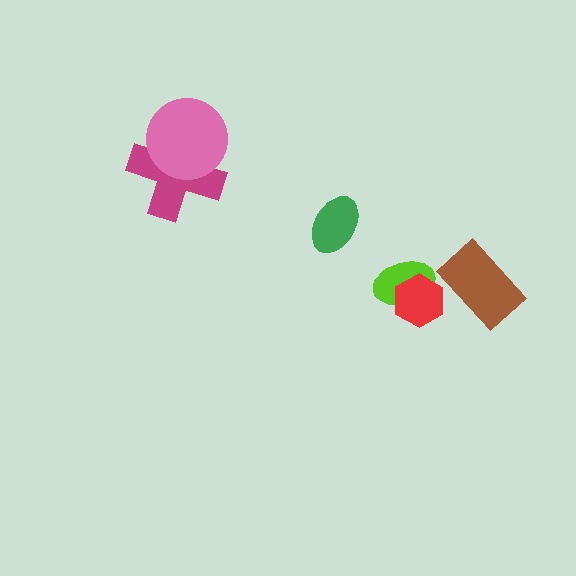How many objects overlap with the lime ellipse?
1 object overlaps with the lime ellipse.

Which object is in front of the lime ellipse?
The red hexagon is in front of the lime ellipse.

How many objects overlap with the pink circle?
1 object overlaps with the pink circle.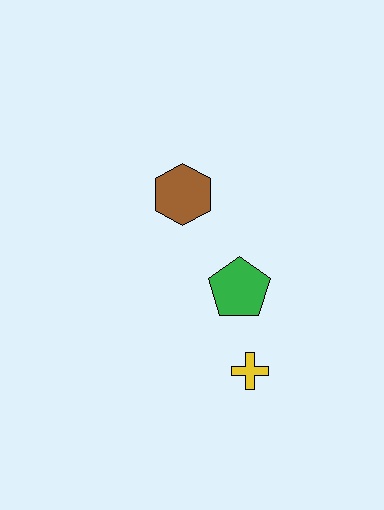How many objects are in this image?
There are 3 objects.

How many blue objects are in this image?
There are no blue objects.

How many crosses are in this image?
There is 1 cross.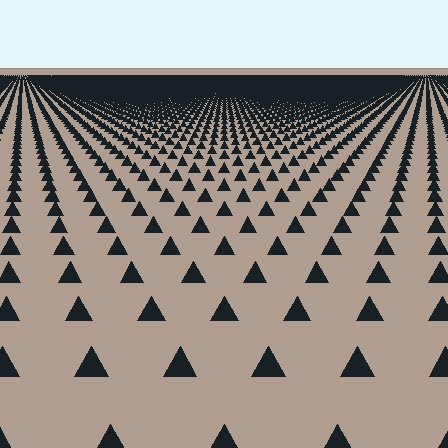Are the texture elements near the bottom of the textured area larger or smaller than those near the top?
Larger. Near the bottom, elements are closer to the viewer and appear at a bigger on-screen size.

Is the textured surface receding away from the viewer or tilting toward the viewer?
The surface is receding away from the viewer. Texture elements get smaller and denser toward the top.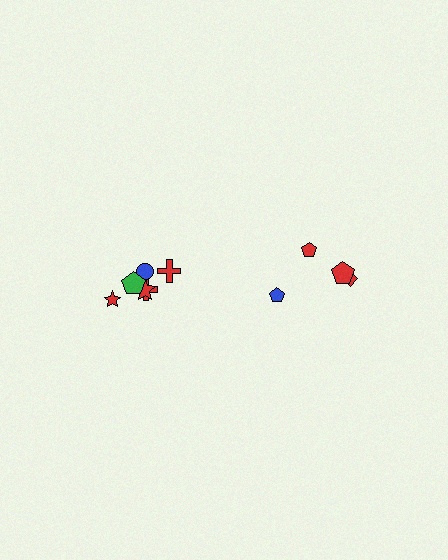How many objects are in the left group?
There are 6 objects.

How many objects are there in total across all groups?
There are 10 objects.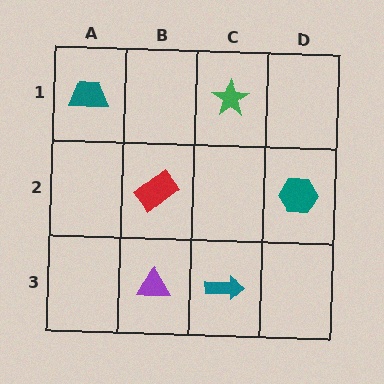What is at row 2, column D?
A teal hexagon.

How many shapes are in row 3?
2 shapes.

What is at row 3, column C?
A teal arrow.